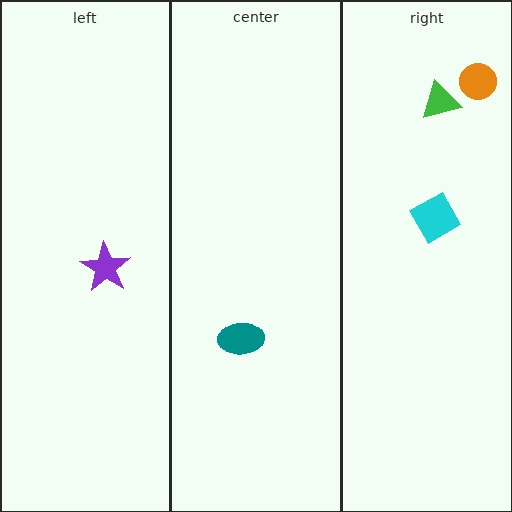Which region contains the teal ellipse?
The center region.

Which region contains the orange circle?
The right region.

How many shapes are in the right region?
3.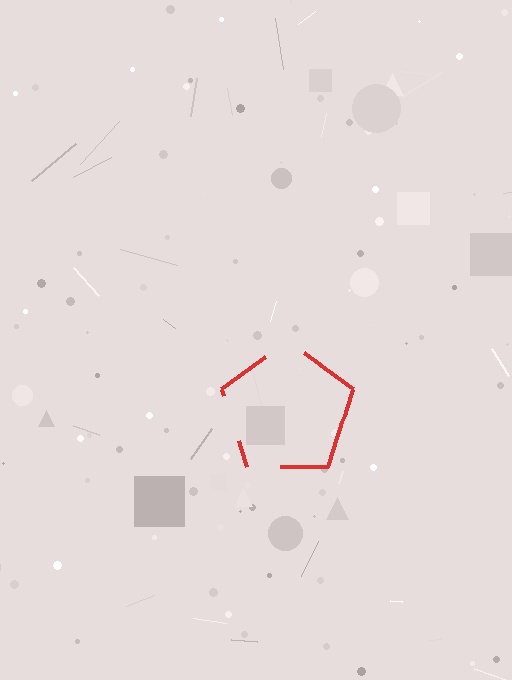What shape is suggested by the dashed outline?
The dashed outline suggests a pentagon.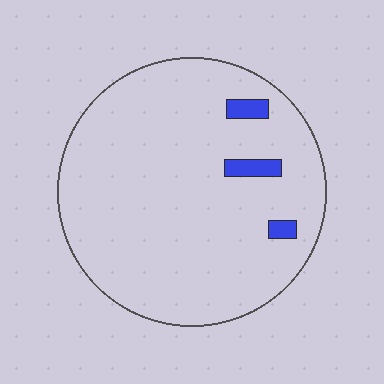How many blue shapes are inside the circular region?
3.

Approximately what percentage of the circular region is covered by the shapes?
Approximately 5%.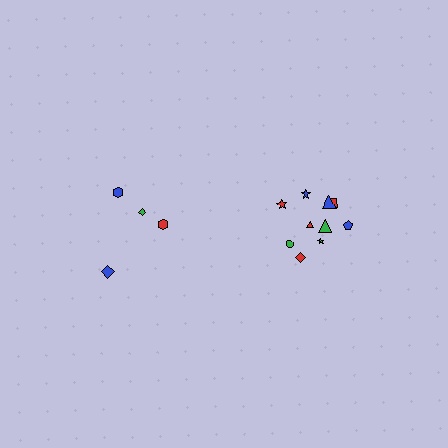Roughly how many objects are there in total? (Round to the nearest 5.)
Roughly 15 objects in total.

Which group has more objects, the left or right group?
The right group.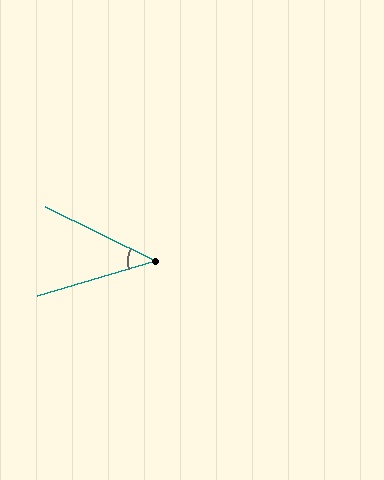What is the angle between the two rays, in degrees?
Approximately 43 degrees.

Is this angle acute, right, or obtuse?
It is acute.